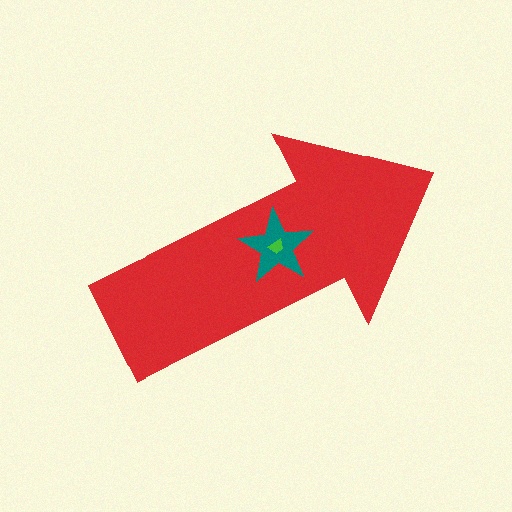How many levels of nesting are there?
3.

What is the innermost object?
The green trapezoid.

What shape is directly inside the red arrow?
The teal star.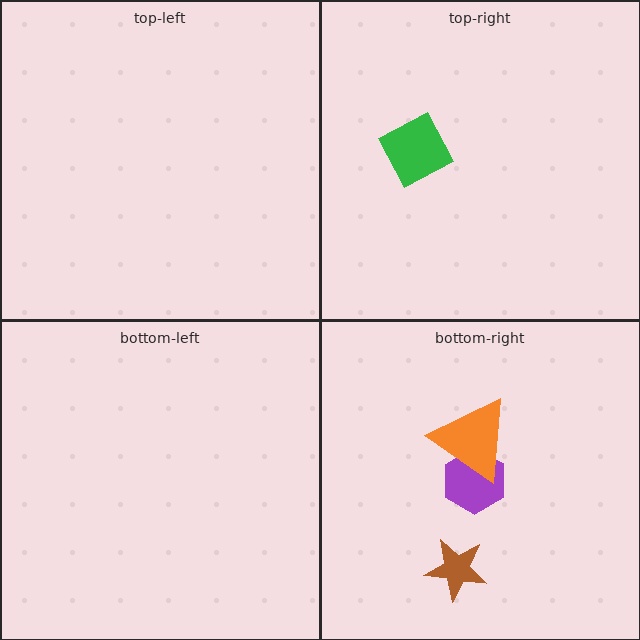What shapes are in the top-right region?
The green diamond.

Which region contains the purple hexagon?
The bottom-right region.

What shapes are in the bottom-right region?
The purple hexagon, the orange triangle, the brown star.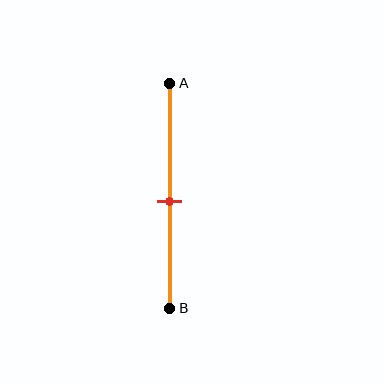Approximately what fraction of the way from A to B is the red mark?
The red mark is approximately 55% of the way from A to B.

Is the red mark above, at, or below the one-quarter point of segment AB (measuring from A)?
The red mark is below the one-quarter point of segment AB.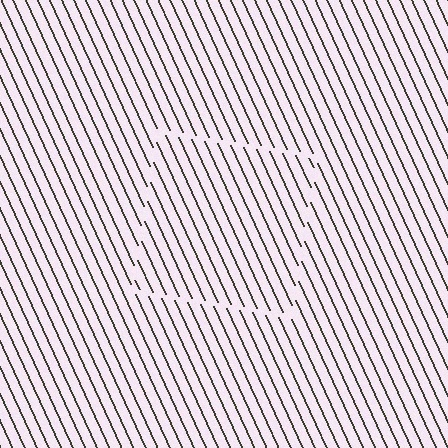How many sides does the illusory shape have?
4 sides — the line-ends trace a square.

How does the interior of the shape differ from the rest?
The interior of the shape contains the same grating, shifted by half a period — the contour is defined by the phase discontinuity where line-ends from the inner and outer gratings abut.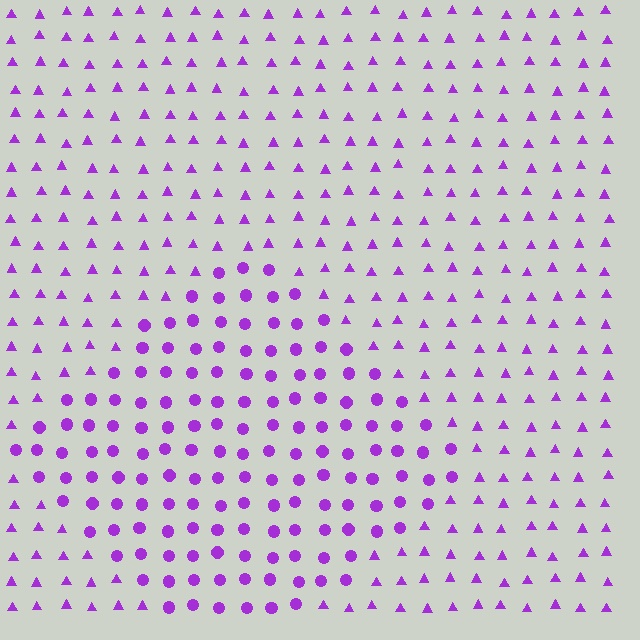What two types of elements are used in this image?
The image uses circles inside the diamond region and triangles outside it.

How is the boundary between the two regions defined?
The boundary is defined by a change in element shape: circles inside vs. triangles outside. All elements share the same color and spacing.